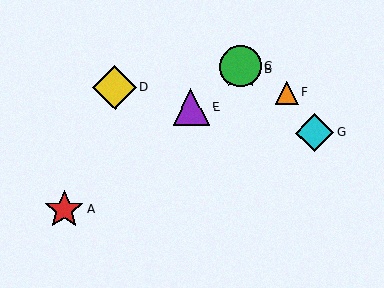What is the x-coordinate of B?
Object B is at x≈241.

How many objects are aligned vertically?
2 objects (B, C) are aligned vertically.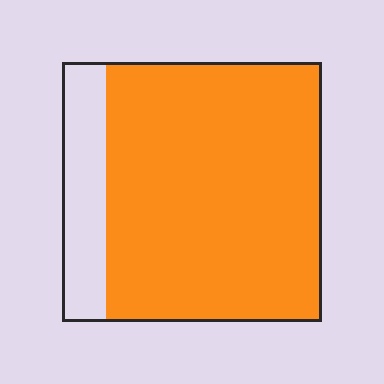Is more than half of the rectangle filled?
Yes.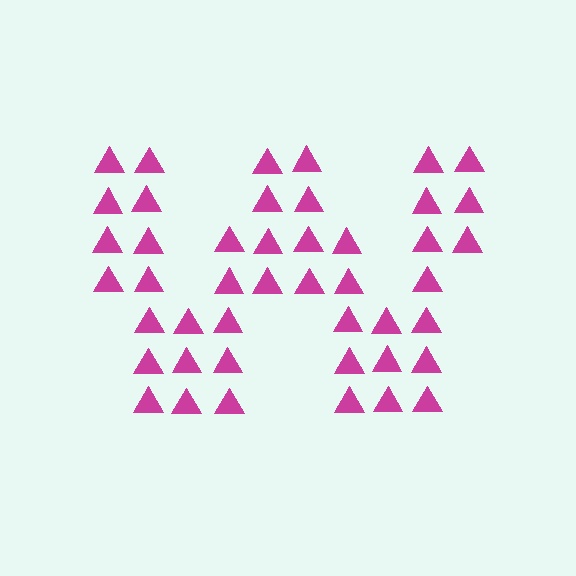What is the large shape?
The large shape is the letter W.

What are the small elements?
The small elements are triangles.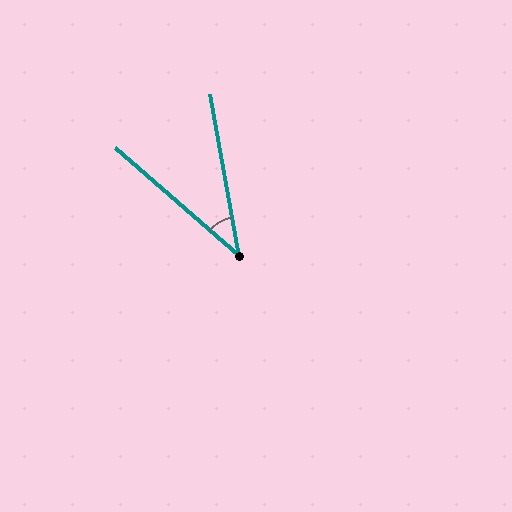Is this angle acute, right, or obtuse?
It is acute.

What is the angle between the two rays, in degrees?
Approximately 39 degrees.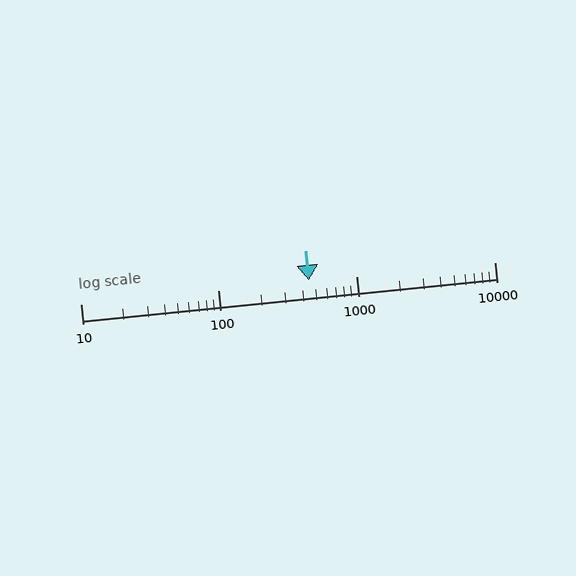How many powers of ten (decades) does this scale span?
The scale spans 3 decades, from 10 to 10000.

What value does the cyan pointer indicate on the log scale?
The pointer indicates approximately 450.